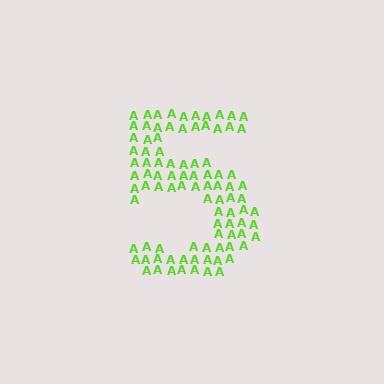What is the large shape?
The large shape is the digit 5.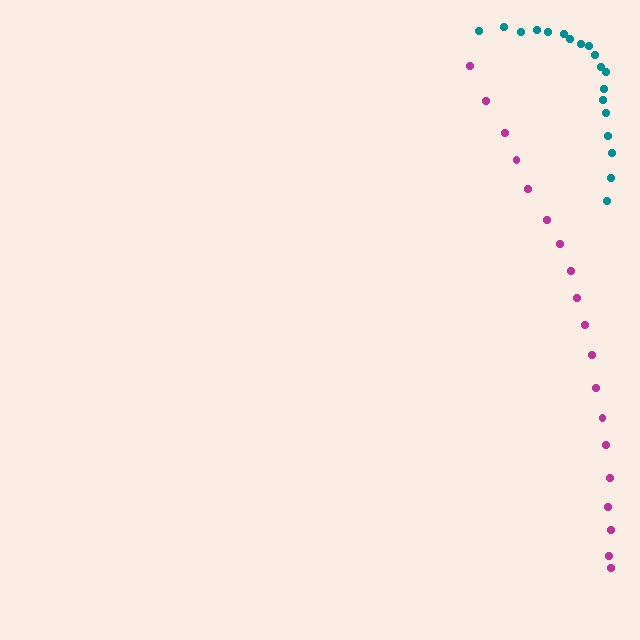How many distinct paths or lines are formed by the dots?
There are 2 distinct paths.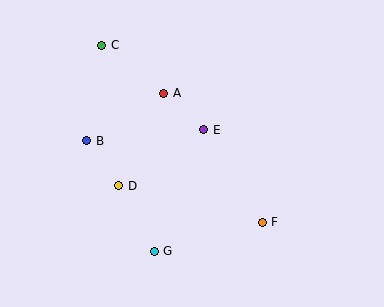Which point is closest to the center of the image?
Point E at (204, 130) is closest to the center.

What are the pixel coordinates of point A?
Point A is at (164, 93).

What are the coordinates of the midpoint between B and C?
The midpoint between B and C is at (94, 93).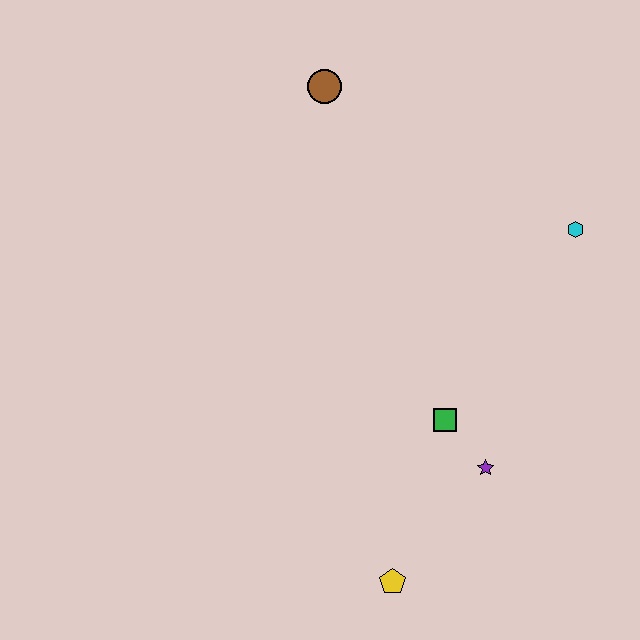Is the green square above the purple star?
Yes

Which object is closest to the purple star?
The green square is closest to the purple star.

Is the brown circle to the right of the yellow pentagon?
No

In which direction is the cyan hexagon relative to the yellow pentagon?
The cyan hexagon is above the yellow pentagon.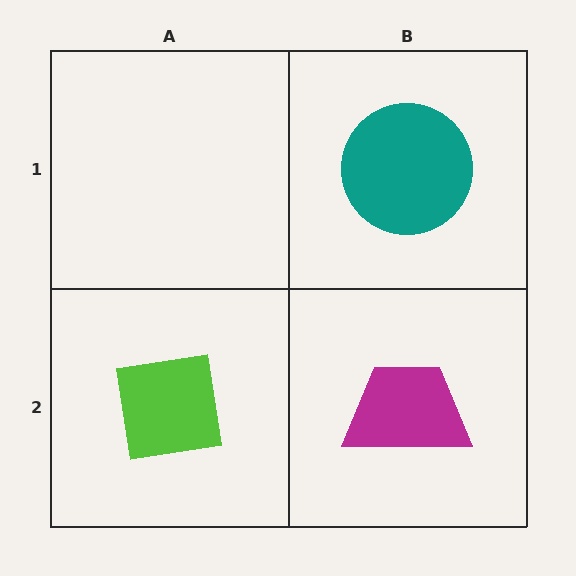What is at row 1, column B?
A teal circle.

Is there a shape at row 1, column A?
No, that cell is empty.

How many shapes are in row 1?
1 shape.